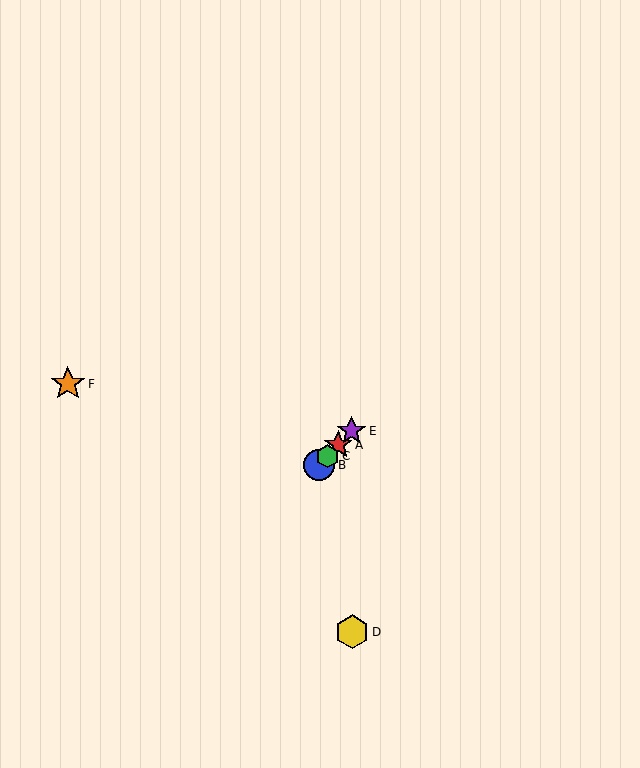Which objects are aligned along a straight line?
Objects A, B, C, E are aligned along a straight line.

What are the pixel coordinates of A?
Object A is at (338, 445).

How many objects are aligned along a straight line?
4 objects (A, B, C, E) are aligned along a straight line.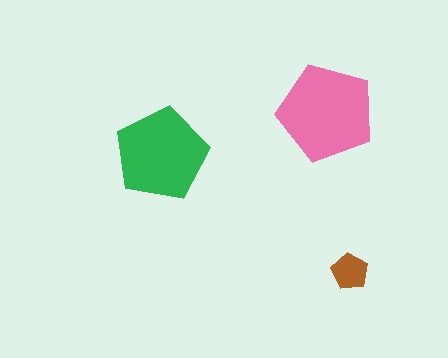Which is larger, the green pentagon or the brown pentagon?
The green one.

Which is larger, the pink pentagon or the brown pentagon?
The pink one.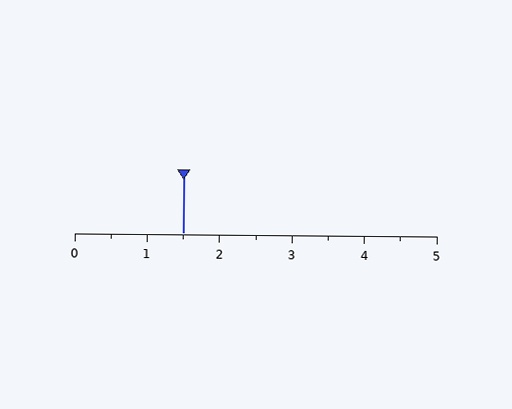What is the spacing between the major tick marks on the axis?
The major ticks are spaced 1 apart.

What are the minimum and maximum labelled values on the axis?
The axis runs from 0 to 5.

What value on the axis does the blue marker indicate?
The marker indicates approximately 1.5.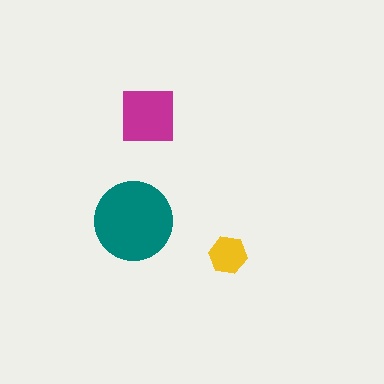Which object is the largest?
The teal circle.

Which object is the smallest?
The yellow hexagon.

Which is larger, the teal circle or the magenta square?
The teal circle.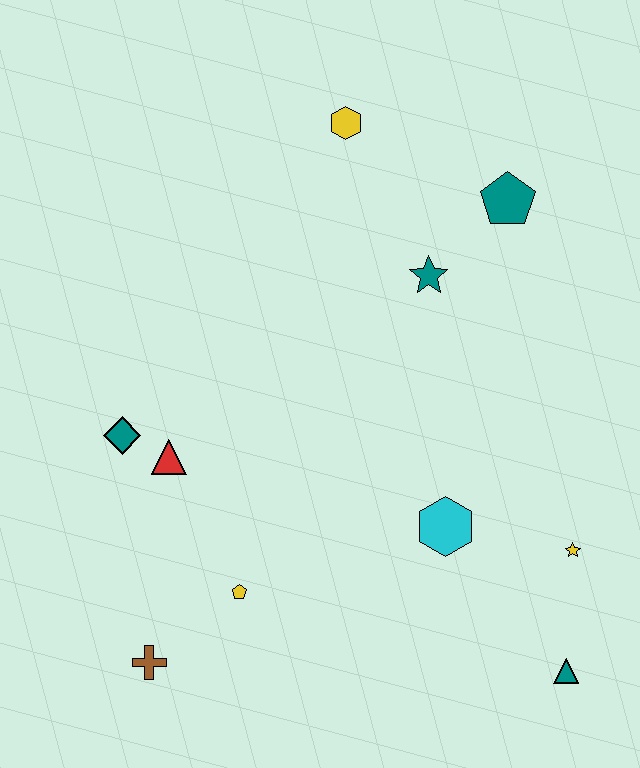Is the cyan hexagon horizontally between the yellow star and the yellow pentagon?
Yes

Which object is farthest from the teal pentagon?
The brown cross is farthest from the teal pentagon.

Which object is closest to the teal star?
The teal pentagon is closest to the teal star.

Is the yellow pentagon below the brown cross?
No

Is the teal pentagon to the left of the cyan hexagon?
No